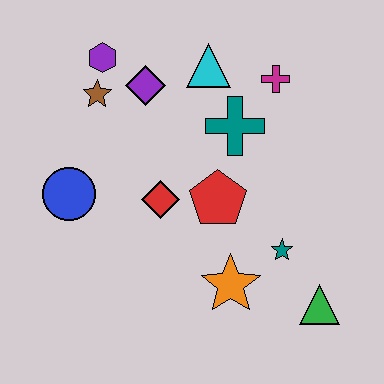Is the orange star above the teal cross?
No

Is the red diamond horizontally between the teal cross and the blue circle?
Yes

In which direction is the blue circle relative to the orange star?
The blue circle is to the left of the orange star.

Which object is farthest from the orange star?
The purple hexagon is farthest from the orange star.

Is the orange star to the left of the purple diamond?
No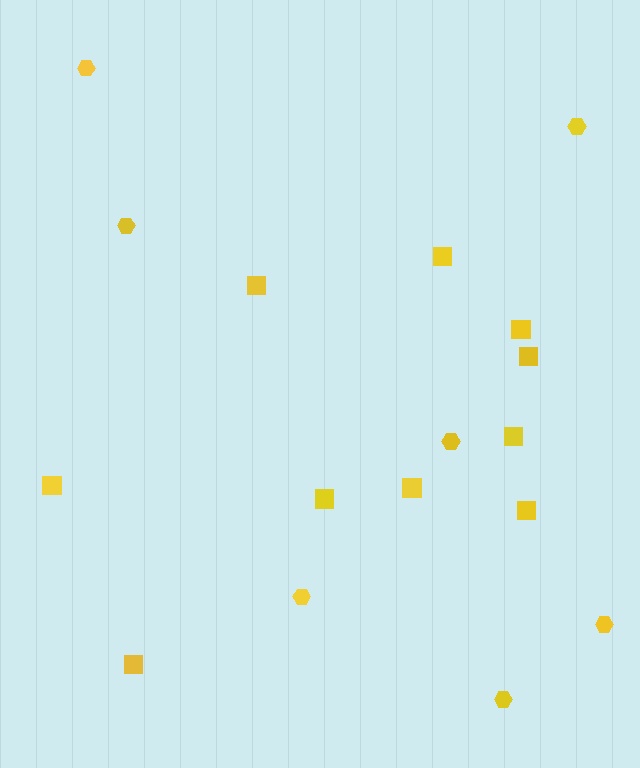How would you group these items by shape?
There are 2 groups: one group of squares (10) and one group of hexagons (7).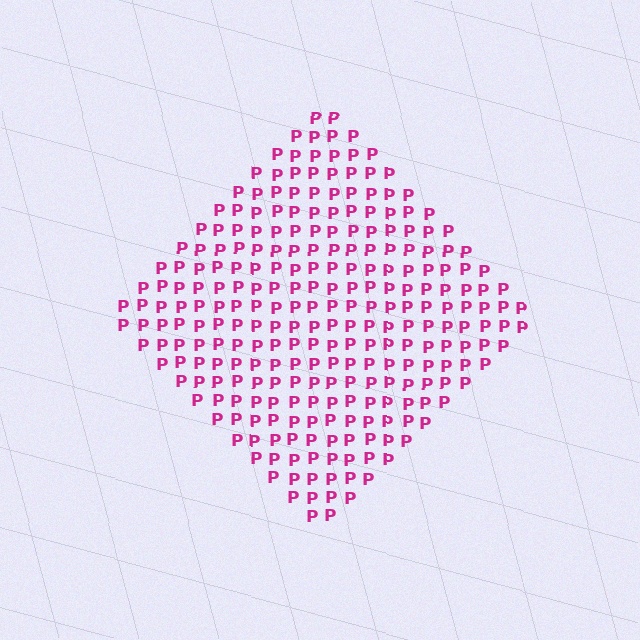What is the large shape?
The large shape is a diamond.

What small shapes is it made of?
It is made of small letter P's.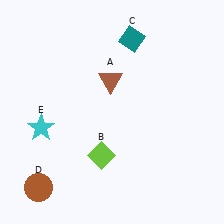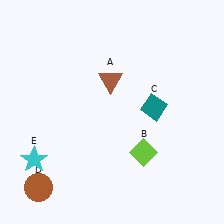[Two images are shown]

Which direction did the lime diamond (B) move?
The lime diamond (B) moved right.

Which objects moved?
The objects that moved are: the lime diamond (B), the teal diamond (C), the cyan star (E).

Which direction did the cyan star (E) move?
The cyan star (E) moved down.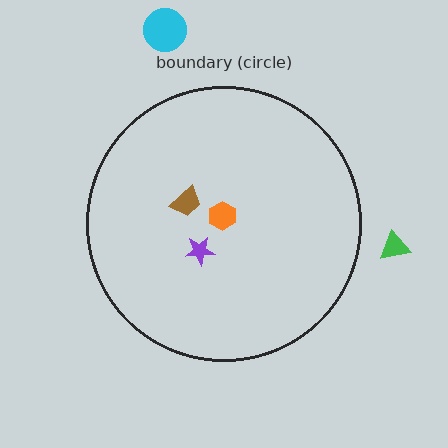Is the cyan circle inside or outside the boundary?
Outside.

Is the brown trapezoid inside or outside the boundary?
Inside.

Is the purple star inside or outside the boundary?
Inside.